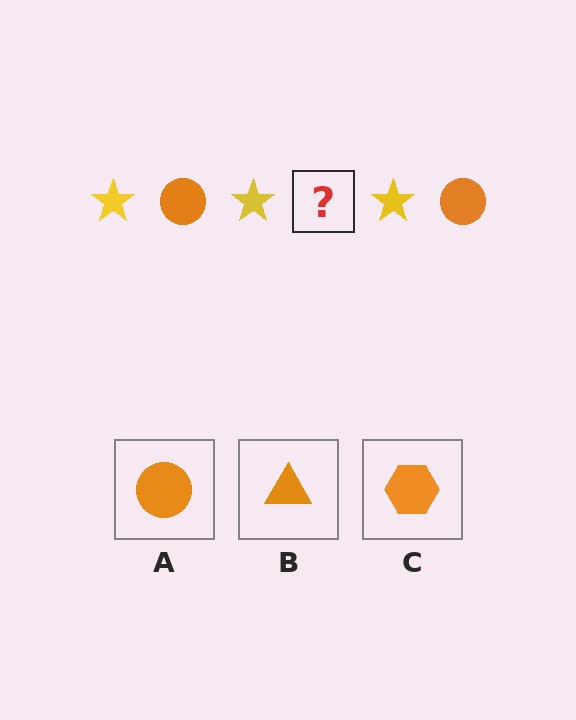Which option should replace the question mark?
Option A.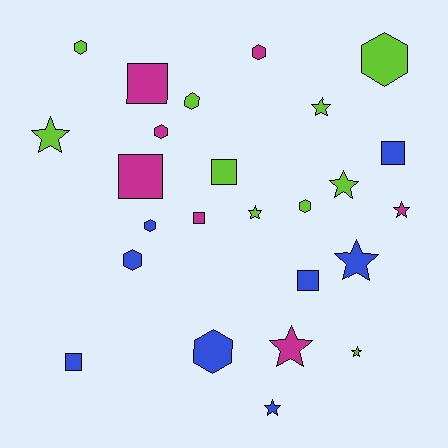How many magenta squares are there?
There are 3 magenta squares.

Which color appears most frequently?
Lime, with 10 objects.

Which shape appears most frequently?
Hexagon, with 9 objects.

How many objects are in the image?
There are 25 objects.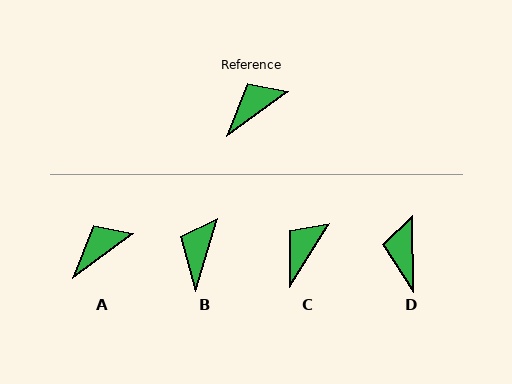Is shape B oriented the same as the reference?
No, it is off by about 37 degrees.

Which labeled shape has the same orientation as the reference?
A.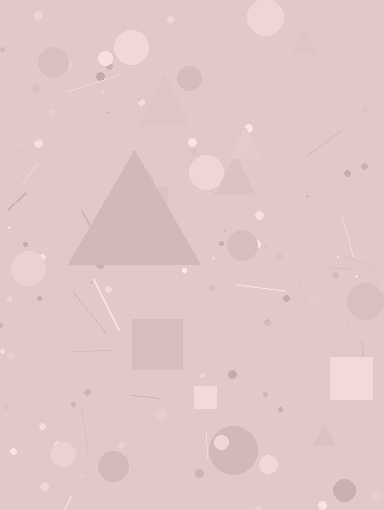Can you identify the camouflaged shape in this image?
The camouflaged shape is a triangle.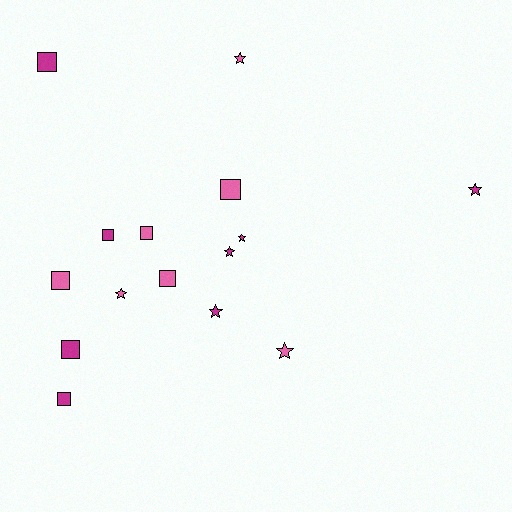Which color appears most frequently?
Magenta, with 8 objects.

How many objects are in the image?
There are 15 objects.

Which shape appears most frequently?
Square, with 8 objects.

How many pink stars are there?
There are 3 pink stars.